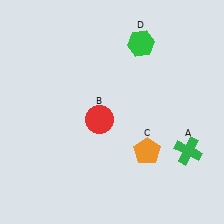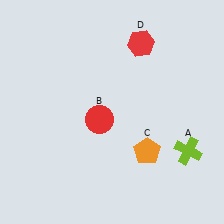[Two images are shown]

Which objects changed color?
A changed from green to lime. D changed from green to red.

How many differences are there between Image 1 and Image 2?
There are 2 differences between the two images.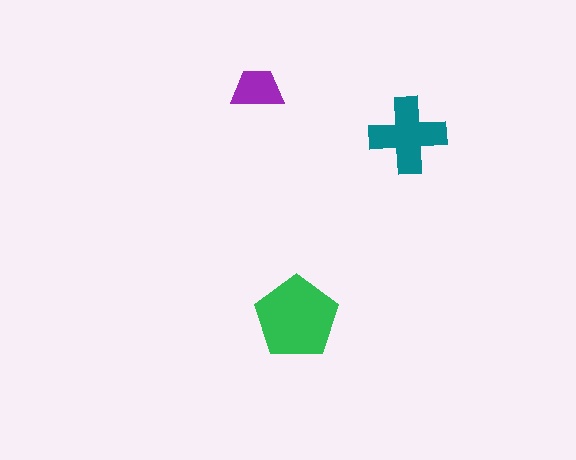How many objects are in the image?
There are 3 objects in the image.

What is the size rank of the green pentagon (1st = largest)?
1st.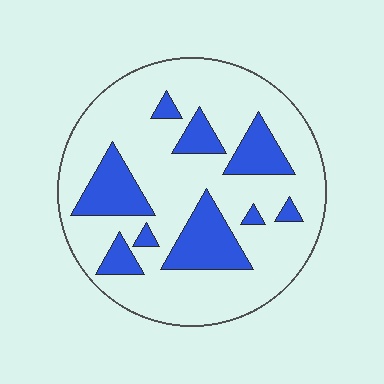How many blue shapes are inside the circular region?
9.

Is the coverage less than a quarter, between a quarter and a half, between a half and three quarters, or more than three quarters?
Less than a quarter.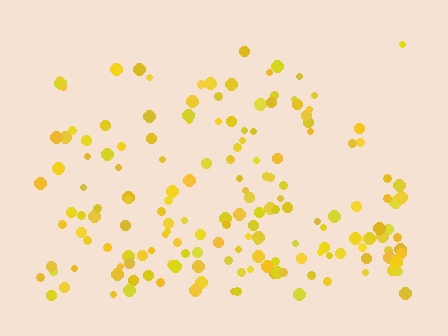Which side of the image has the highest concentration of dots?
The bottom.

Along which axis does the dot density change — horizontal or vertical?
Vertical.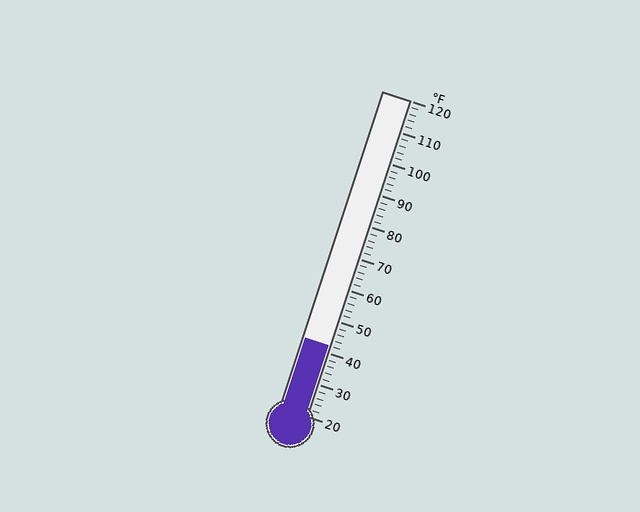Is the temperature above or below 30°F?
The temperature is above 30°F.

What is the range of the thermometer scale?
The thermometer scale ranges from 20°F to 120°F.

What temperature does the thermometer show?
The thermometer shows approximately 42°F.